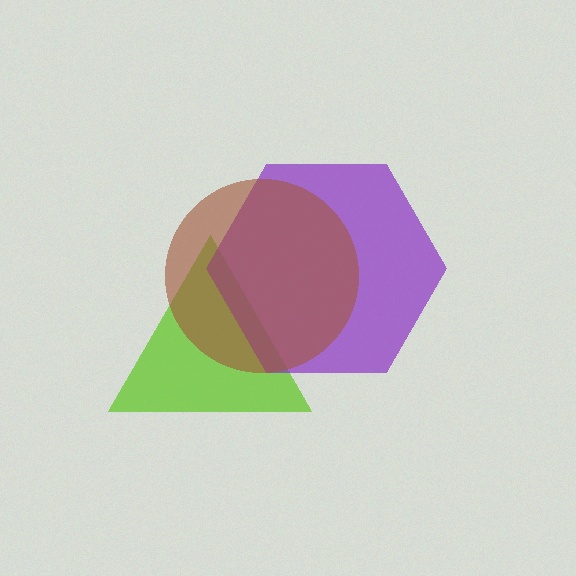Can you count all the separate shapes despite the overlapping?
Yes, there are 3 separate shapes.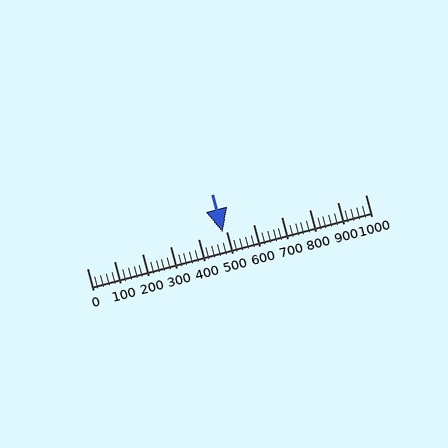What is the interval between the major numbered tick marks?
The major tick marks are spaced 100 units apart.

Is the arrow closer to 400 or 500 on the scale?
The arrow is closer to 500.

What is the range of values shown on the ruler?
The ruler shows values from 0 to 1000.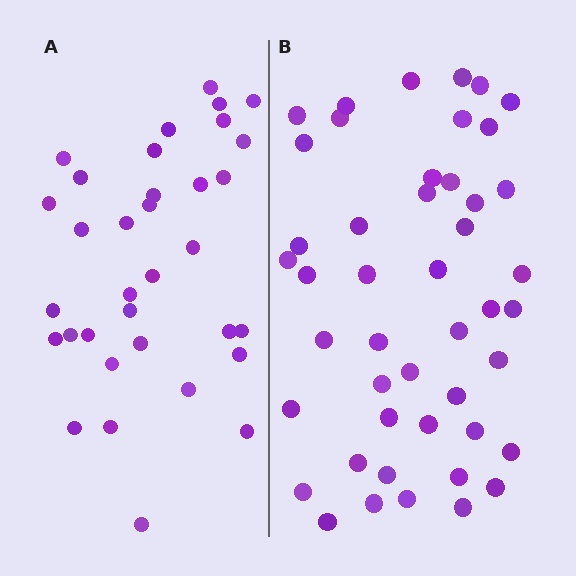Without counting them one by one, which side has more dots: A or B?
Region B (the right region) has more dots.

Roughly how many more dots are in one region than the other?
Region B has roughly 12 or so more dots than region A.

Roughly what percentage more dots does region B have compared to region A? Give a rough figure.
About 35% more.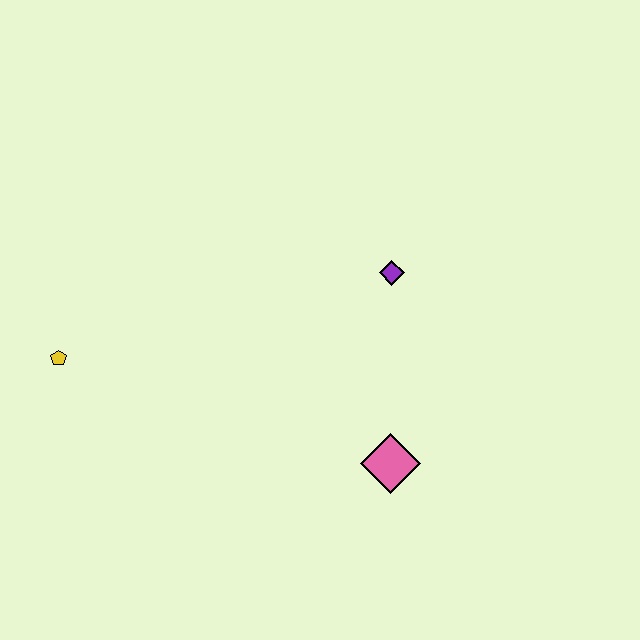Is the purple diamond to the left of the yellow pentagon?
No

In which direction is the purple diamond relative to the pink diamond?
The purple diamond is above the pink diamond.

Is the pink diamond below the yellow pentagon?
Yes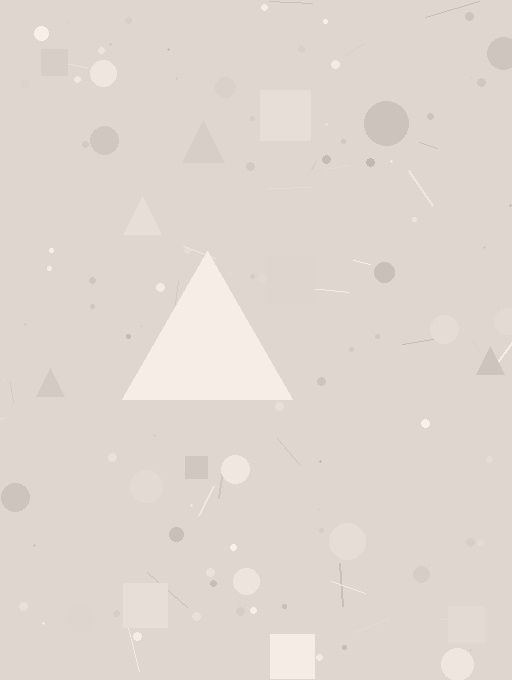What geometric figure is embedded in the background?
A triangle is embedded in the background.